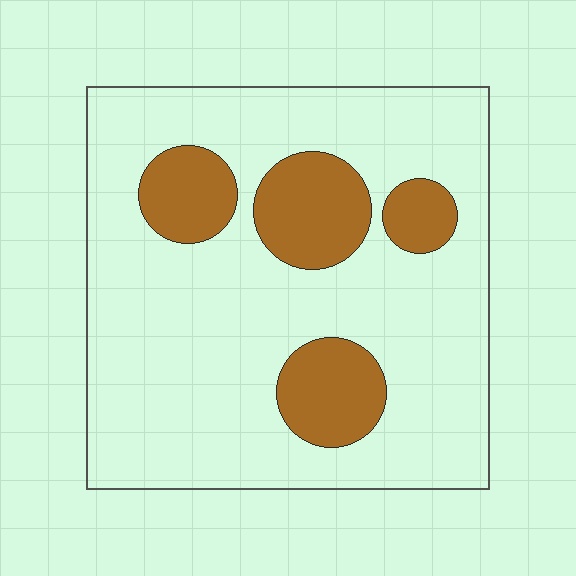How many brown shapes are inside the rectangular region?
4.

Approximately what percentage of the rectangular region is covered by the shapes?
Approximately 20%.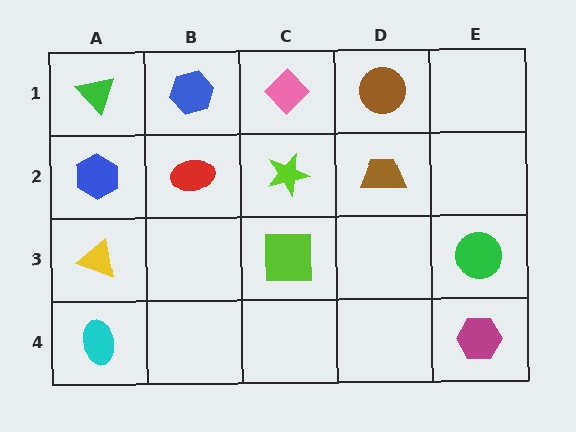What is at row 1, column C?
A pink diamond.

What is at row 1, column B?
A blue hexagon.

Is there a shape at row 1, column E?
No, that cell is empty.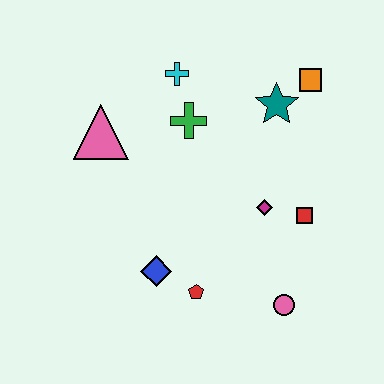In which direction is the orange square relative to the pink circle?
The orange square is above the pink circle.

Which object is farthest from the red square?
The pink triangle is farthest from the red square.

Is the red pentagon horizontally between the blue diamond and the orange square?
Yes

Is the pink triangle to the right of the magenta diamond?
No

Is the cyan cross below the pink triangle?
No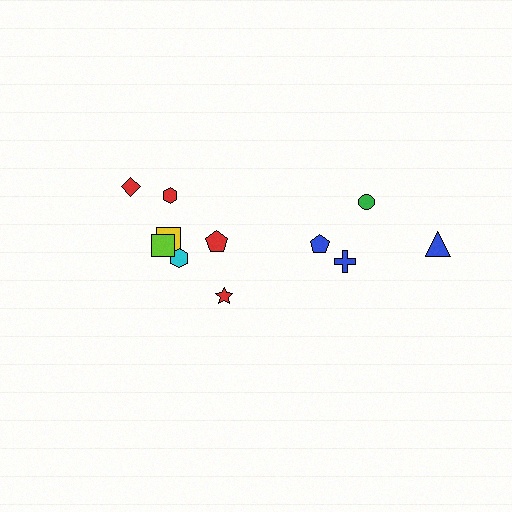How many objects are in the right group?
There are 4 objects.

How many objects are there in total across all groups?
There are 11 objects.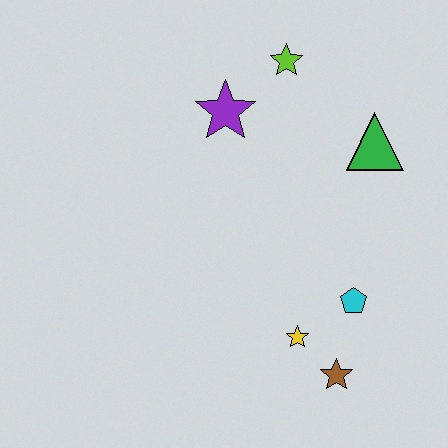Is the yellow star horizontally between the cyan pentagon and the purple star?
Yes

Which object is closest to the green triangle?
The lime star is closest to the green triangle.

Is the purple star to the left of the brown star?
Yes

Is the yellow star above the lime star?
No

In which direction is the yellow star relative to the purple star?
The yellow star is below the purple star.